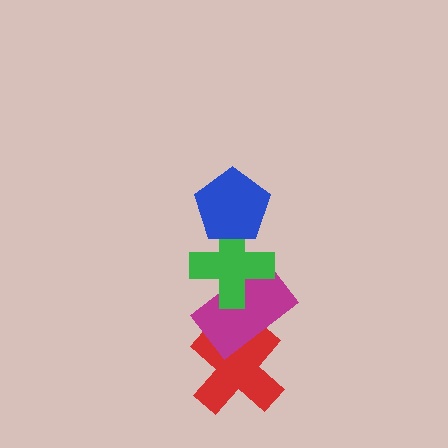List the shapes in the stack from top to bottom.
From top to bottom: the blue pentagon, the green cross, the magenta rectangle, the red cross.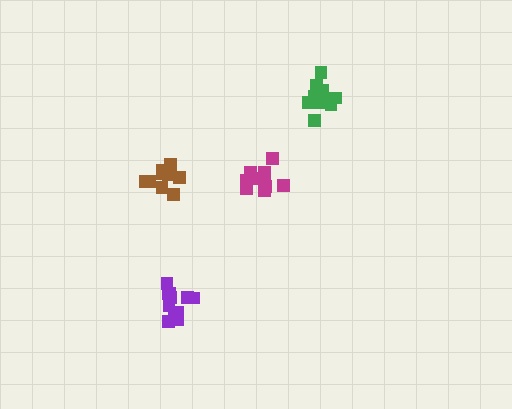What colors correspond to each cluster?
The clusters are colored: magenta, purple, green, brown.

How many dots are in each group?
Group 1: 10 dots, Group 2: 11 dots, Group 3: 12 dots, Group 4: 10 dots (43 total).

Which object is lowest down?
The purple cluster is bottommost.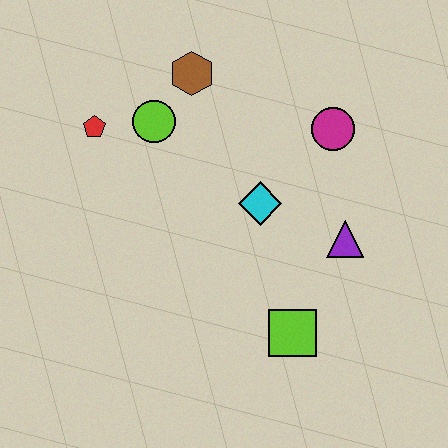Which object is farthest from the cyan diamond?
The red pentagon is farthest from the cyan diamond.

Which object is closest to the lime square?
The purple triangle is closest to the lime square.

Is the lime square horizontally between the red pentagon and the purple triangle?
Yes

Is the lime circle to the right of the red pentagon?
Yes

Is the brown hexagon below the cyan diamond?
No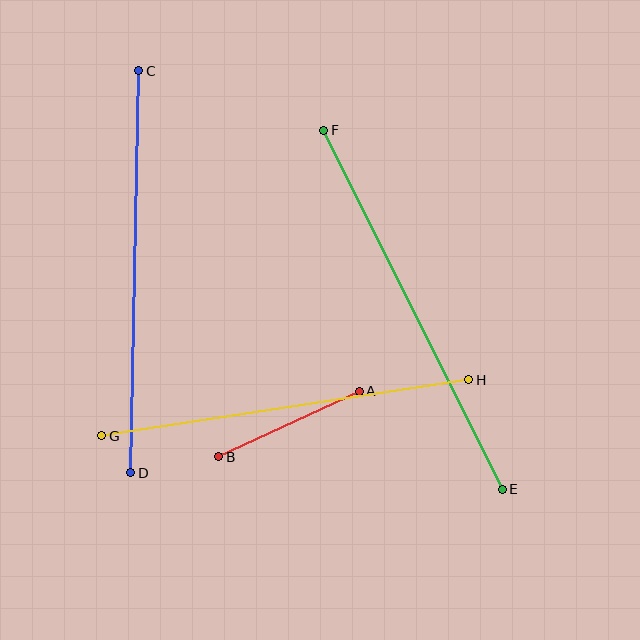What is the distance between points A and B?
The distance is approximately 155 pixels.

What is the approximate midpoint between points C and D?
The midpoint is at approximately (135, 272) pixels.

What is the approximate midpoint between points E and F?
The midpoint is at approximately (413, 310) pixels.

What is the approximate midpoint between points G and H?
The midpoint is at approximately (285, 408) pixels.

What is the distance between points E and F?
The distance is approximately 401 pixels.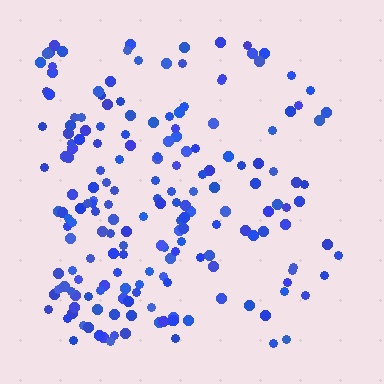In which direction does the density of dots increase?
From right to left, with the left side densest.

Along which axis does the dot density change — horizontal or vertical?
Horizontal.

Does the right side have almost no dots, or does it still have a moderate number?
Still a moderate number, just noticeably fewer than the left.